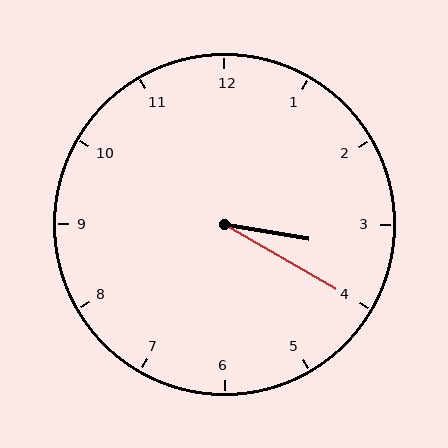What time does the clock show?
3:20.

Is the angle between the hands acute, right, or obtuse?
It is acute.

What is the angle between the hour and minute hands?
Approximately 20 degrees.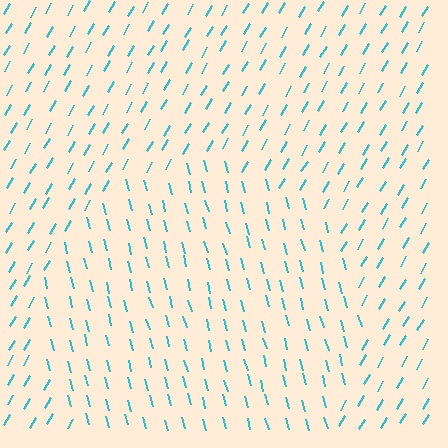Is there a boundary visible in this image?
Yes, there is a texture boundary formed by a change in line orientation.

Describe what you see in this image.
The image is filled with small cyan line segments. A circle region in the image has lines oriented differently from the surrounding lines, creating a visible texture boundary.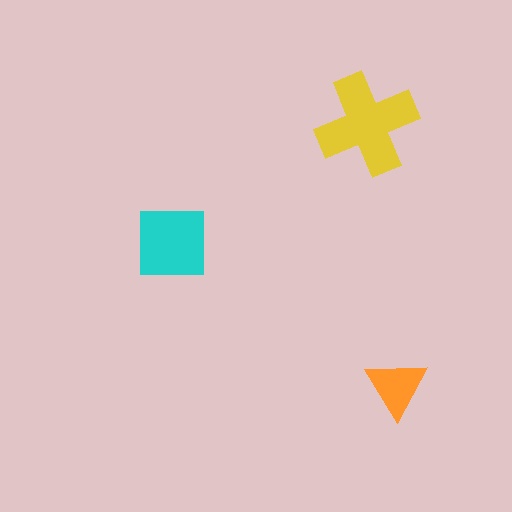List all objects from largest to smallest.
The yellow cross, the cyan square, the orange triangle.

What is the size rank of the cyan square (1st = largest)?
2nd.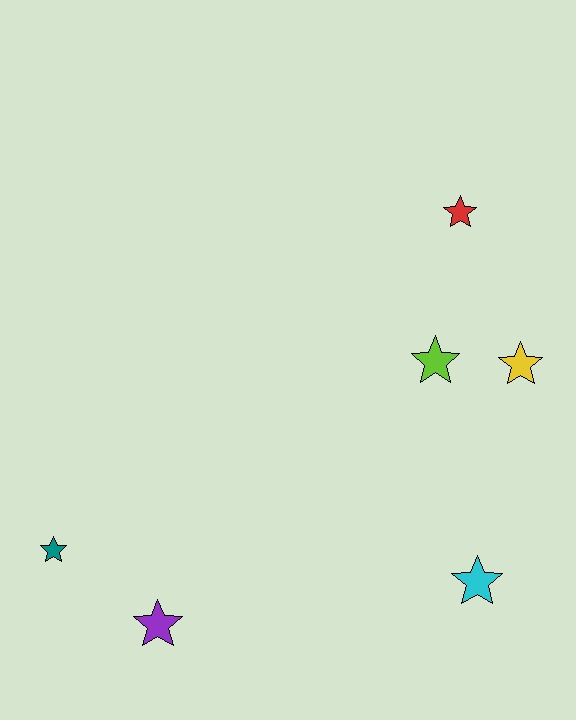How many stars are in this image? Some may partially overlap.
There are 6 stars.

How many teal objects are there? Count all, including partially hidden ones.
There is 1 teal object.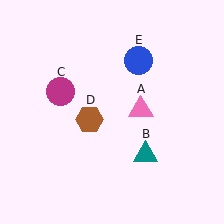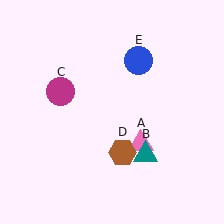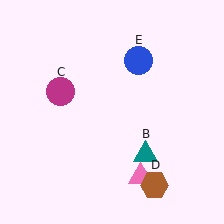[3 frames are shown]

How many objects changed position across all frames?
2 objects changed position: pink triangle (object A), brown hexagon (object D).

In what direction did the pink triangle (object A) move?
The pink triangle (object A) moved down.